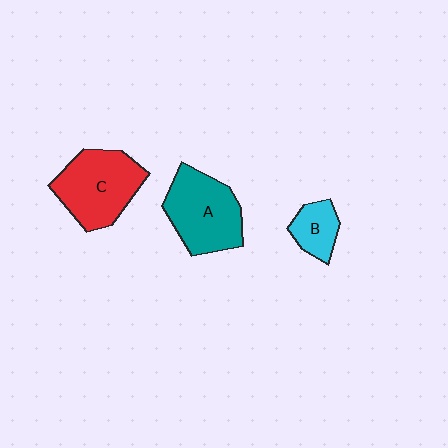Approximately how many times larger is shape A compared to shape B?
Approximately 2.3 times.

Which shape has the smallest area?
Shape B (cyan).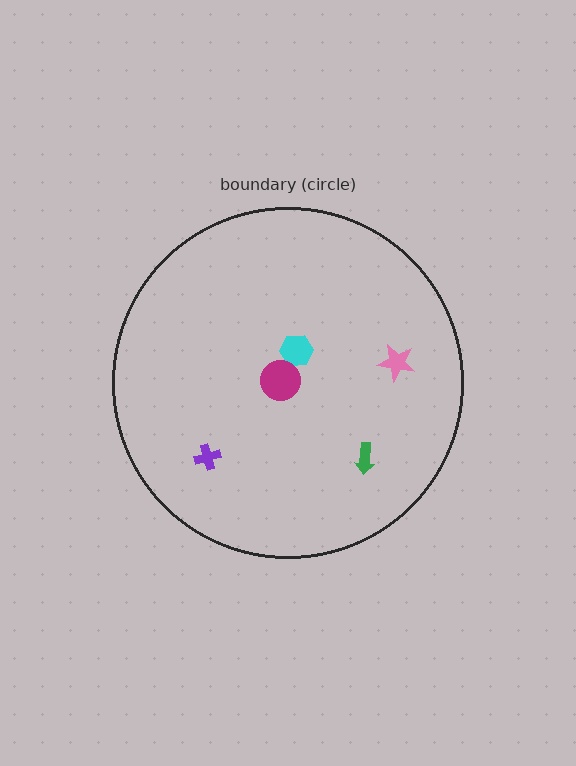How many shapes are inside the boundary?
5 inside, 0 outside.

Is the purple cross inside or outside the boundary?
Inside.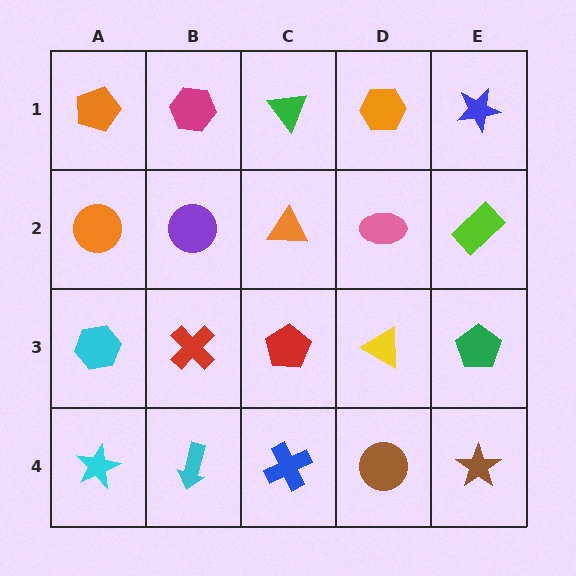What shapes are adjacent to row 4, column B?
A red cross (row 3, column B), a cyan star (row 4, column A), a blue cross (row 4, column C).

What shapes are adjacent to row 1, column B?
A purple circle (row 2, column B), an orange pentagon (row 1, column A), a green triangle (row 1, column C).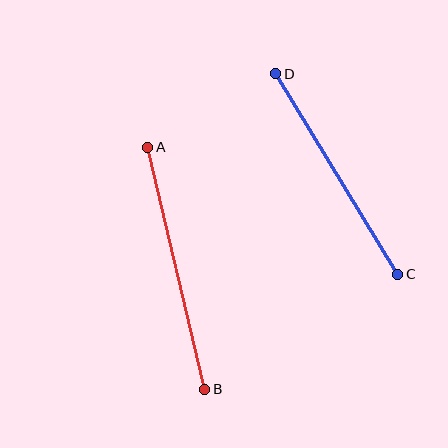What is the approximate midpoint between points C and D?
The midpoint is at approximately (337, 174) pixels.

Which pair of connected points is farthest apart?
Points A and B are farthest apart.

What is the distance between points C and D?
The distance is approximately 235 pixels.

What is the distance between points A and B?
The distance is approximately 249 pixels.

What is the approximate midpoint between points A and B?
The midpoint is at approximately (176, 268) pixels.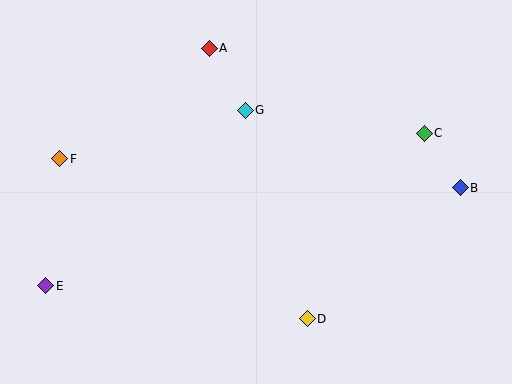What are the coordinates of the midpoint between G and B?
The midpoint between G and B is at (353, 149).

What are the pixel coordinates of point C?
Point C is at (424, 134).